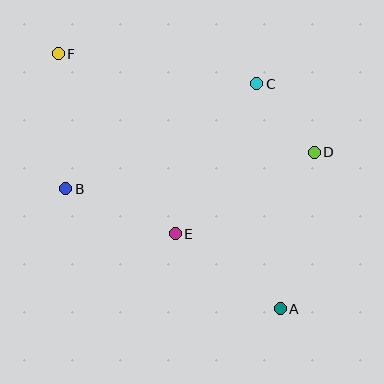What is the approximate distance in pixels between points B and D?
The distance between B and D is approximately 251 pixels.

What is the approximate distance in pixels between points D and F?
The distance between D and F is approximately 274 pixels.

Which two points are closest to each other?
Points C and D are closest to each other.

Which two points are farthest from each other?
Points A and F are farthest from each other.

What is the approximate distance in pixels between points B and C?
The distance between B and C is approximately 218 pixels.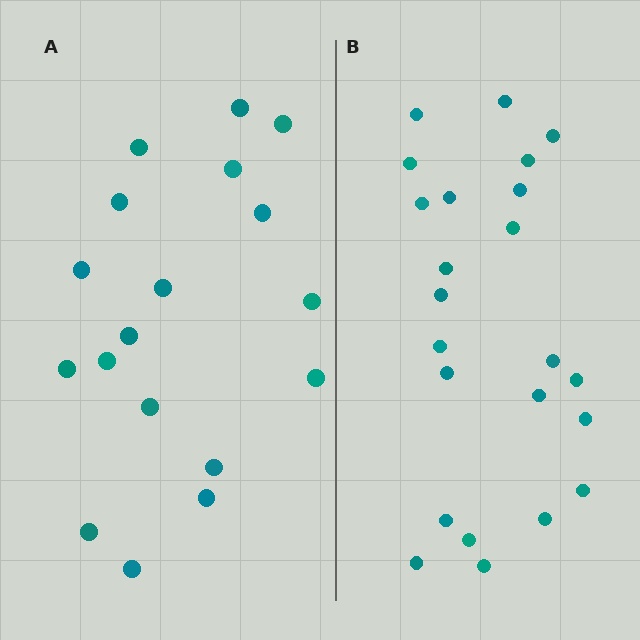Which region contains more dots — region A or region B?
Region B (the right region) has more dots.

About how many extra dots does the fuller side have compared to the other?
Region B has about 5 more dots than region A.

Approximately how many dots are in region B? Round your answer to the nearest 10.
About 20 dots. (The exact count is 23, which rounds to 20.)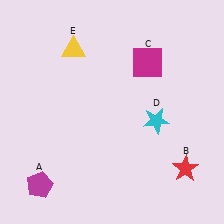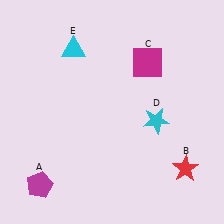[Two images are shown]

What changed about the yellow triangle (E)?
In Image 1, E is yellow. In Image 2, it changed to cyan.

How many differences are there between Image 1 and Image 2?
There is 1 difference between the two images.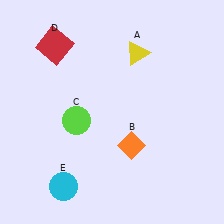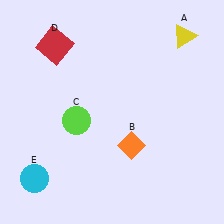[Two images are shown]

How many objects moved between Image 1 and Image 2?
2 objects moved between the two images.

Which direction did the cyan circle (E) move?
The cyan circle (E) moved left.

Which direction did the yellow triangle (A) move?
The yellow triangle (A) moved right.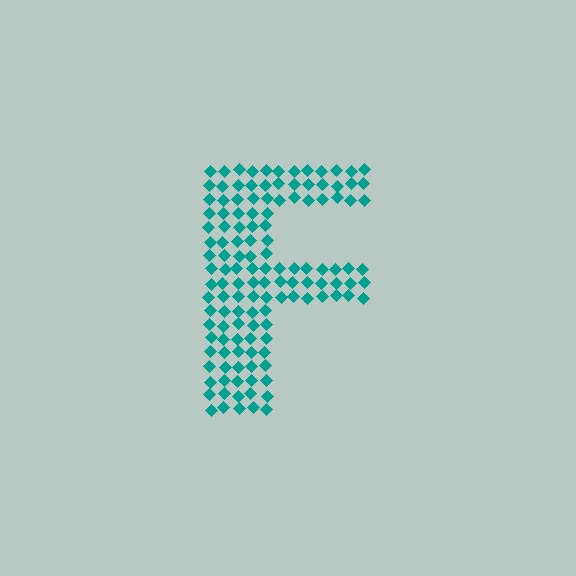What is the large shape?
The large shape is the letter F.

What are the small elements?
The small elements are diamonds.